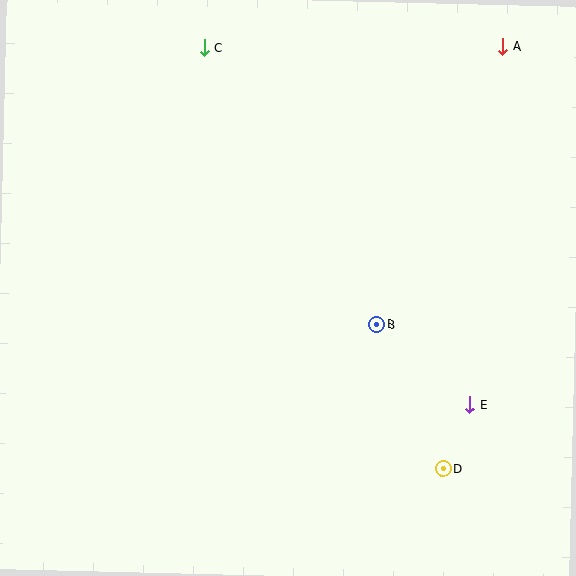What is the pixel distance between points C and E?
The distance between C and E is 445 pixels.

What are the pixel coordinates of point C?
Point C is at (204, 48).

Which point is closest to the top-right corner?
Point A is closest to the top-right corner.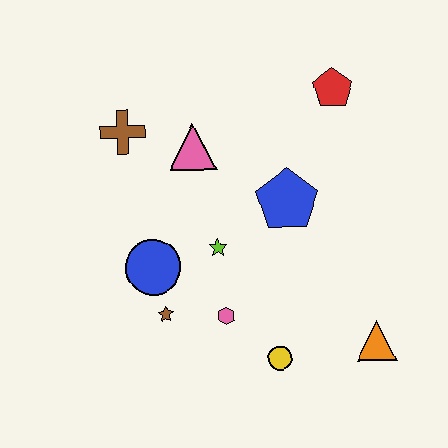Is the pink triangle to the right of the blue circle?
Yes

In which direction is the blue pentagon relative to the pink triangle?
The blue pentagon is to the right of the pink triangle.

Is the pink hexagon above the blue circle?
No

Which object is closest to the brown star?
The blue circle is closest to the brown star.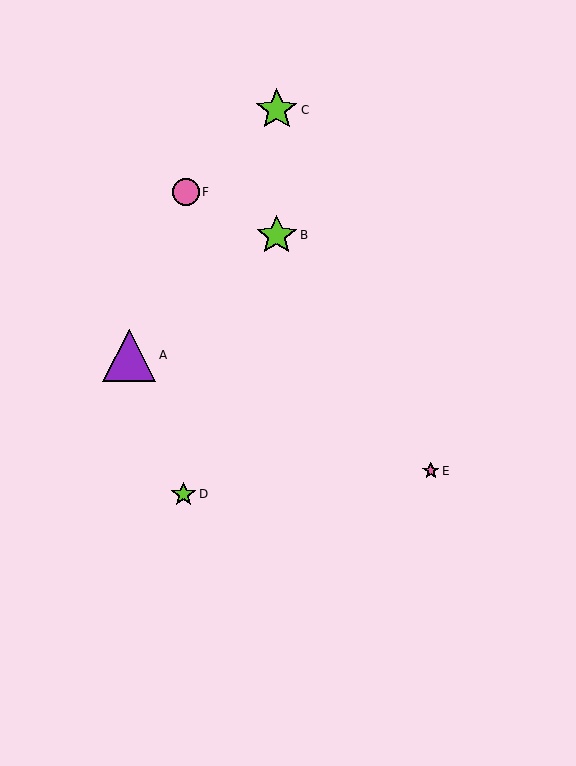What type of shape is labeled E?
Shape E is a pink star.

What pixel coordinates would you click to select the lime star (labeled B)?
Click at (277, 235) to select the lime star B.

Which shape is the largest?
The purple triangle (labeled A) is the largest.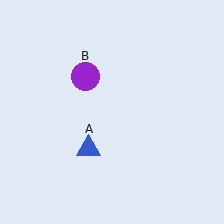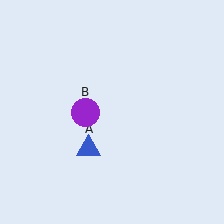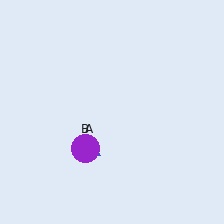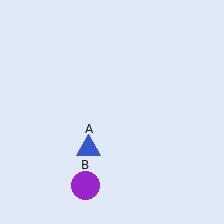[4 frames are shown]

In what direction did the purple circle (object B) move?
The purple circle (object B) moved down.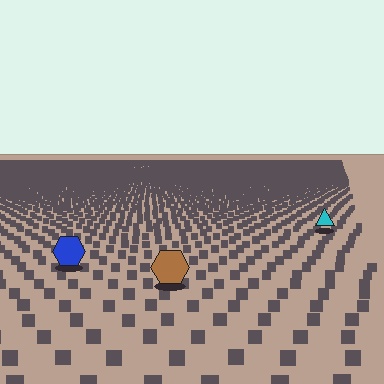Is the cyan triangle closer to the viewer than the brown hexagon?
No. The brown hexagon is closer — you can tell from the texture gradient: the ground texture is coarser near it.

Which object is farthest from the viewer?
The cyan triangle is farthest from the viewer. It appears smaller and the ground texture around it is denser.